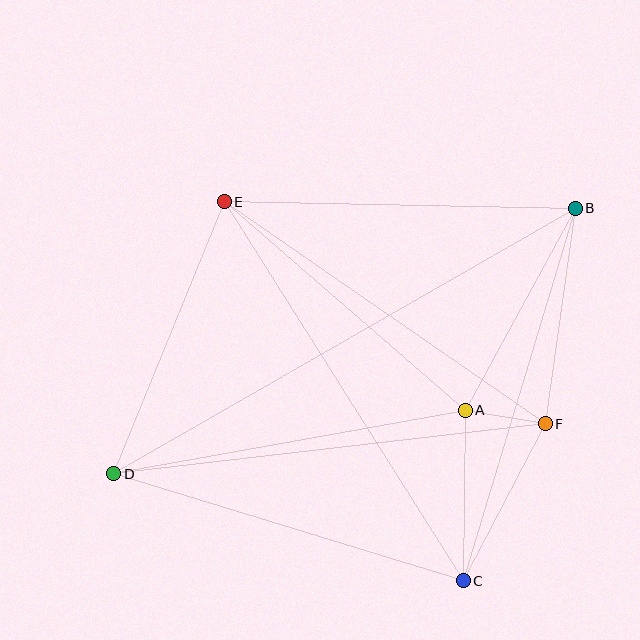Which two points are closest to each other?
Points A and F are closest to each other.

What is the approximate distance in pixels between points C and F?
The distance between C and F is approximately 177 pixels.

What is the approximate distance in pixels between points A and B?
The distance between A and B is approximately 230 pixels.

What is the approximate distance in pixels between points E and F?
The distance between E and F is approximately 390 pixels.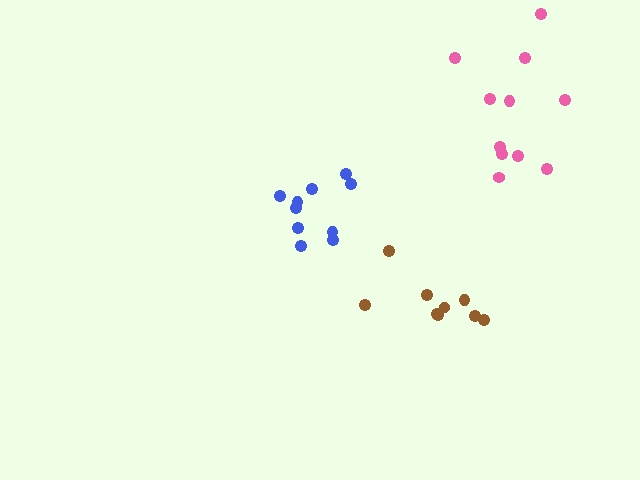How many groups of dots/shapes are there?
There are 3 groups.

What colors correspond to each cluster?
The clusters are colored: blue, brown, pink.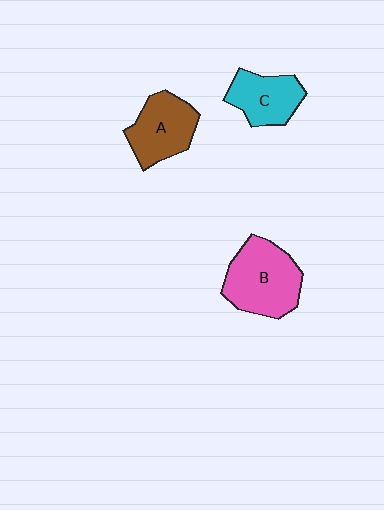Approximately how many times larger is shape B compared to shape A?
Approximately 1.3 times.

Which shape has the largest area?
Shape B (pink).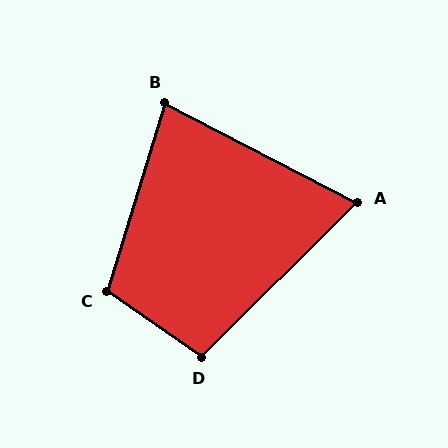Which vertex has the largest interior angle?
C, at approximately 108 degrees.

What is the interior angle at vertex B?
Approximately 80 degrees (acute).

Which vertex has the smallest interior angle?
A, at approximately 72 degrees.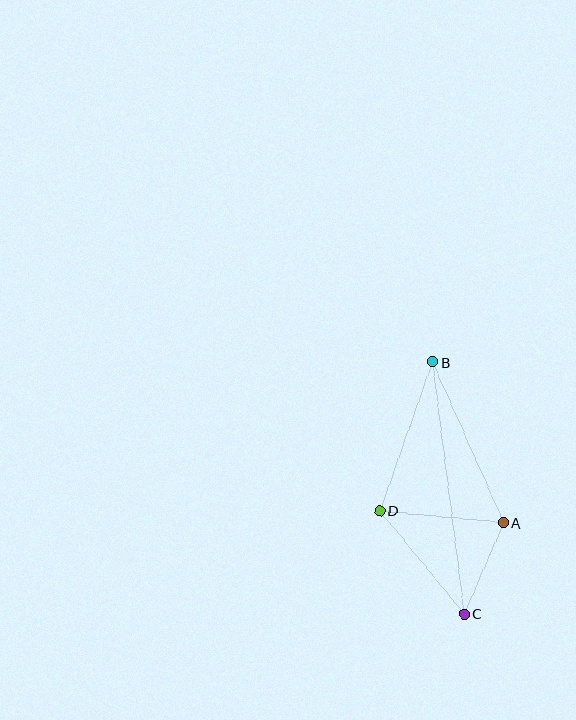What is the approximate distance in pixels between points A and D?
The distance between A and D is approximately 124 pixels.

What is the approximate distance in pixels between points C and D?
The distance between C and D is approximately 133 pixels.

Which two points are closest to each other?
Points A and C are closest to each other.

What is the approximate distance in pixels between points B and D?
The distance between B and D is approximately 158 pixels.